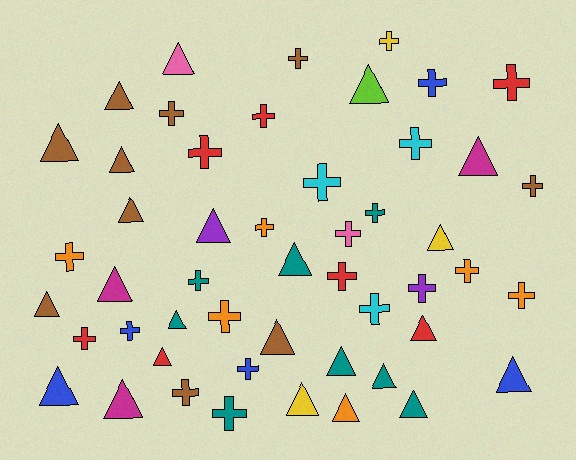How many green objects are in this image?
There are no green objects.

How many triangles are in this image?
There are 24 triangles.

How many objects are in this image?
There are 50 objects.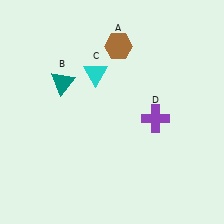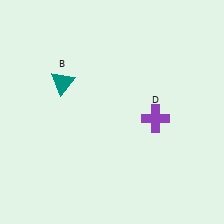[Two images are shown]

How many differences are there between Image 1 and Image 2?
There are 2 differences between the two images.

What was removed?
The brown hexagon (A), the cyan triangle (C) were removed in Image 2.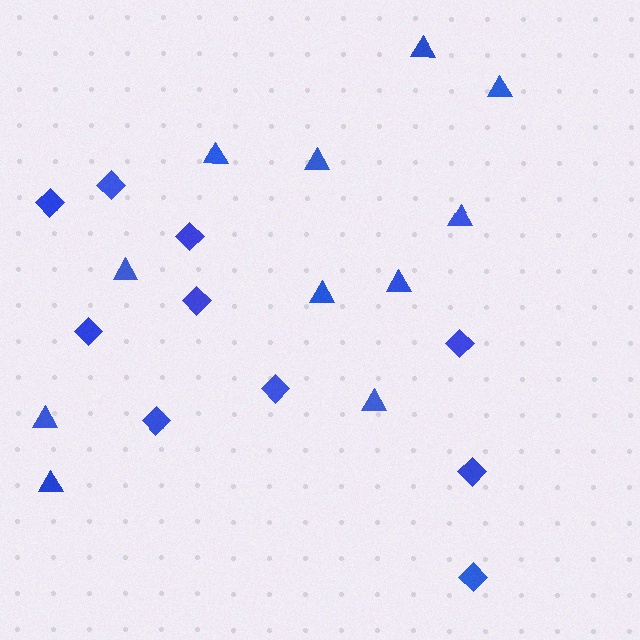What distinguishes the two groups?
There are 2 groups: one group of triangles (11) and one group of diamonds (10).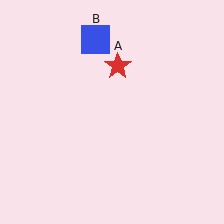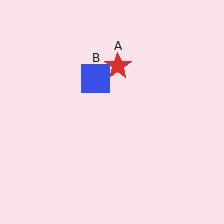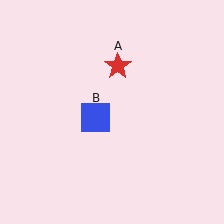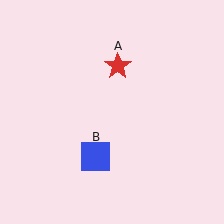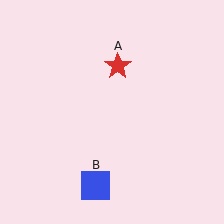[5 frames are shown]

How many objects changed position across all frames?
1 object changed position: blue square (object B).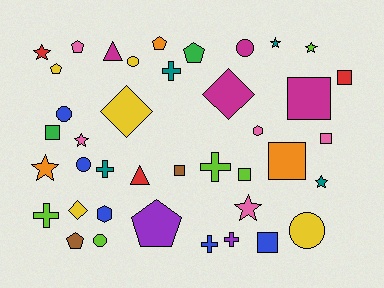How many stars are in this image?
There are 7 stars.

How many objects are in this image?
There are 40 objects.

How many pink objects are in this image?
There are 5 pink objects.